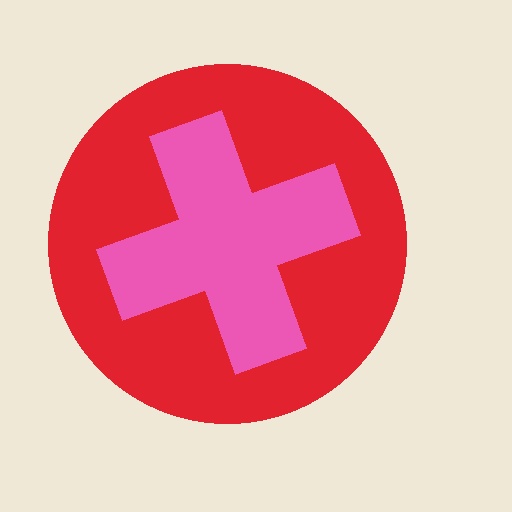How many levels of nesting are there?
2.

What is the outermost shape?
The red circle.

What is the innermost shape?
The pink cross.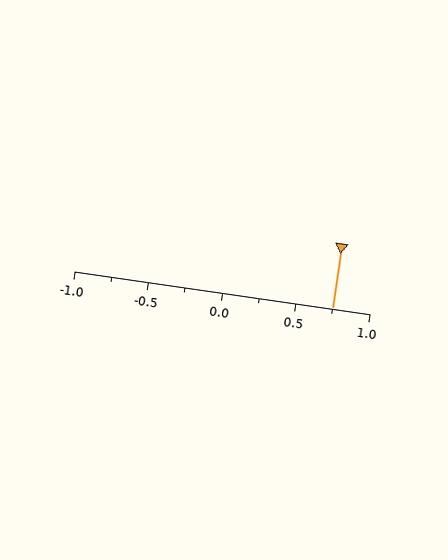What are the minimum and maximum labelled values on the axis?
The axis runs from -1.0 to 1.0.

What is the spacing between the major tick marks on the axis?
The major ticks are spaced 0.5 apart.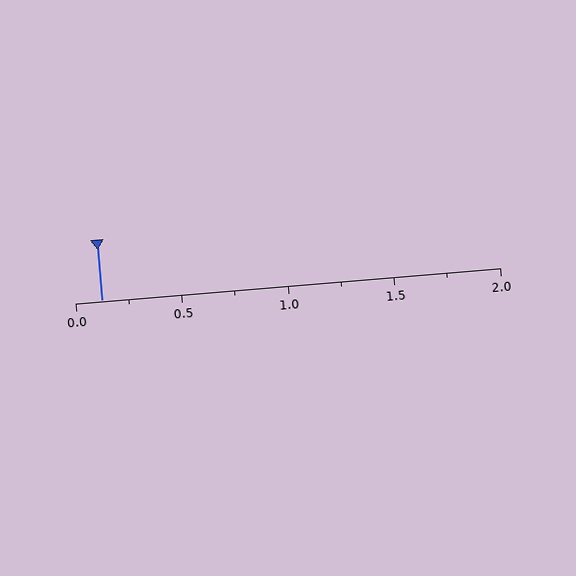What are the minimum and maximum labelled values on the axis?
The axis runs from 0.0 to 2.0.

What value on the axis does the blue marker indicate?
The marker indicates approximately 0.12.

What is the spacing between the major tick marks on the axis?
The major ticks are spaced 0.5 apart.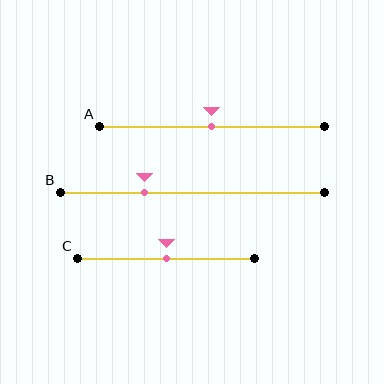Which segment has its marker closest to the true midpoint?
Segment A has its marker closest to the true midpoint.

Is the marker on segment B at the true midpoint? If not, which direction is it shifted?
No, the marker on segment B is shifted to the left by about 18% of the segment length.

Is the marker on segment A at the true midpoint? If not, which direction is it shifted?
Yes, the marker on segment A is at the true midpoint.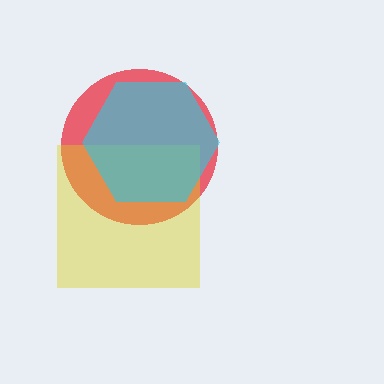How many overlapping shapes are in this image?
There are 3 overlapping shapes in the image.